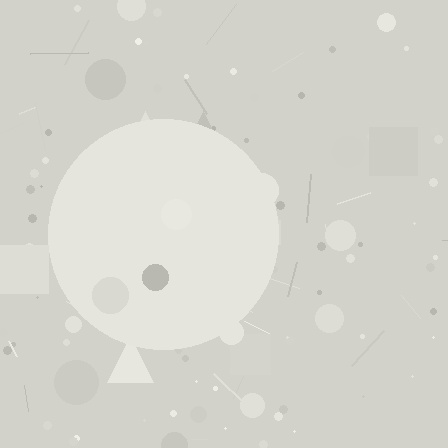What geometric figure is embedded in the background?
A circle is embedded in the background.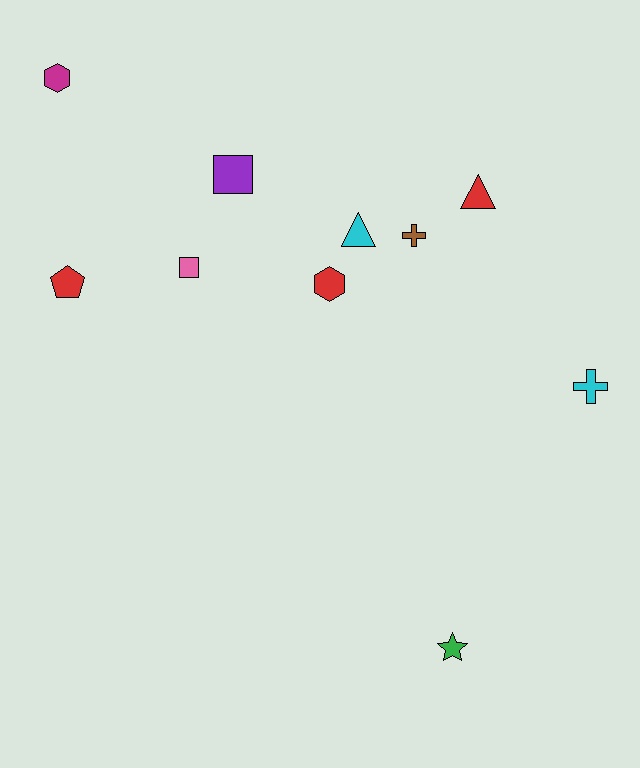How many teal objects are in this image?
There are no teal objects.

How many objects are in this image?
There are 10 objects.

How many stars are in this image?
There is 1 star.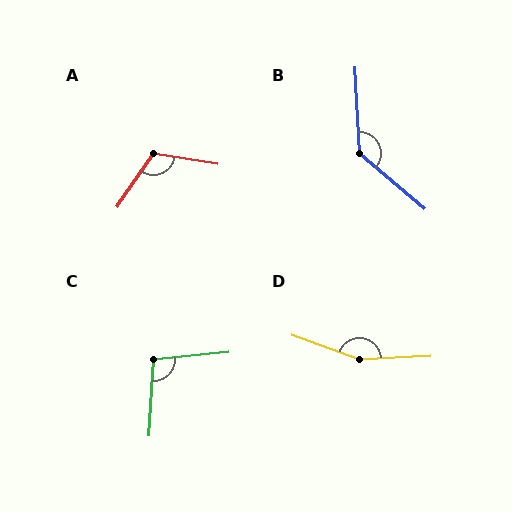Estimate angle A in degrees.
Approximately 115 degrees.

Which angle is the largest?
D, at approximately 157 degrees.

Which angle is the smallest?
C, at approximately 99 degrees.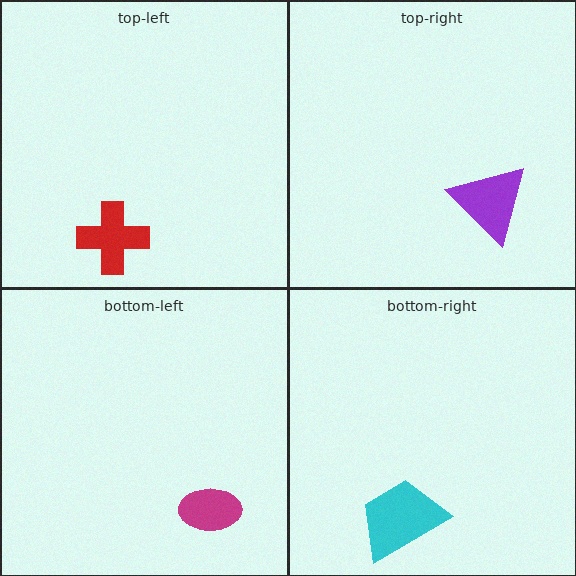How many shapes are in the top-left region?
1.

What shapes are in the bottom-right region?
The cyan trapezoid.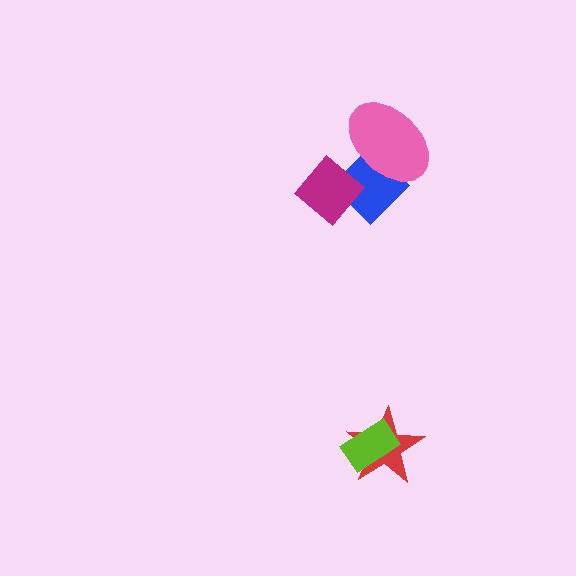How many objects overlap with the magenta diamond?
1 object overlaps with the magenta diamond.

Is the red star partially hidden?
Yes, it is partially covered by another shape.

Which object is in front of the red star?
The lime rectangle is in front of the red star.